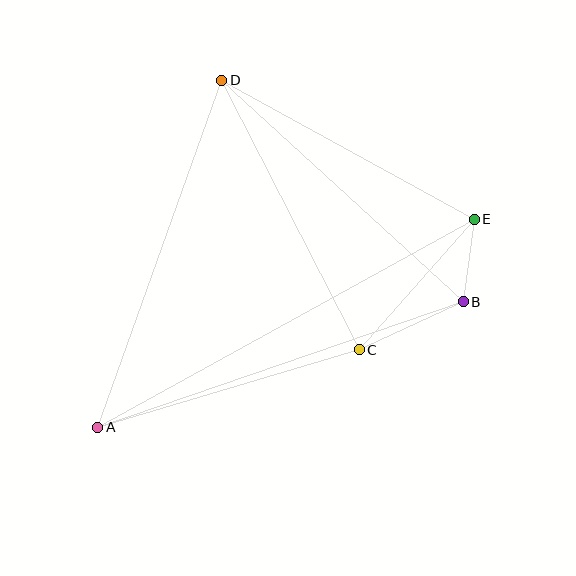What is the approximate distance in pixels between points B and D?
The distance between B and D is approximately 328 pixels.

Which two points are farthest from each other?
Points A and E are farthest from each other.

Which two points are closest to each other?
Points B and E are closest to each other.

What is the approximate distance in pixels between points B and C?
The distance between B and C is approximately 115 pixels.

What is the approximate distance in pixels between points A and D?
The distance between A and D is approximately 368 pixels.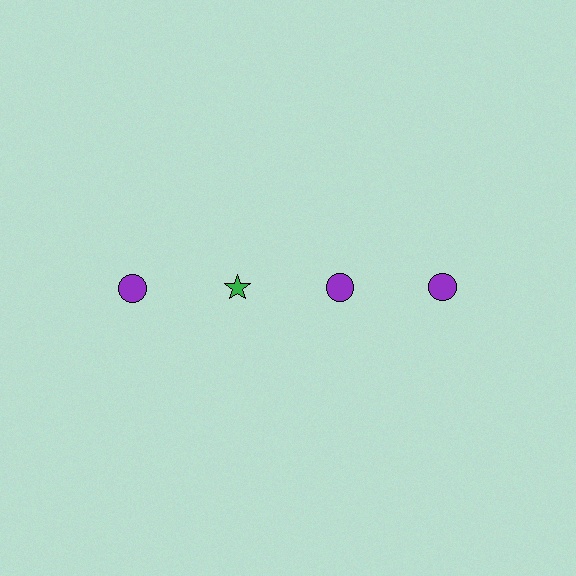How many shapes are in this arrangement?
There are 4 shapes arranged in a grid pattern.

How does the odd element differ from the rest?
It differs in both color (green instead of purple) and shape (star instead of circle).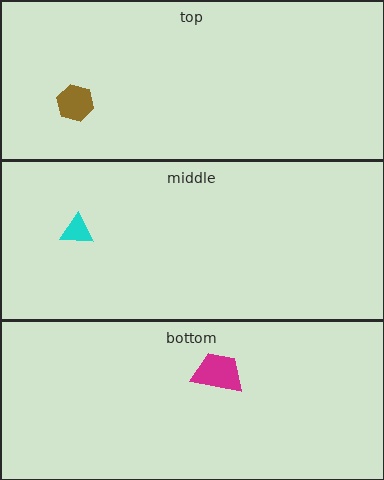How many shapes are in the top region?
1.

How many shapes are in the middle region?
1.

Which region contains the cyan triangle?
The middle region.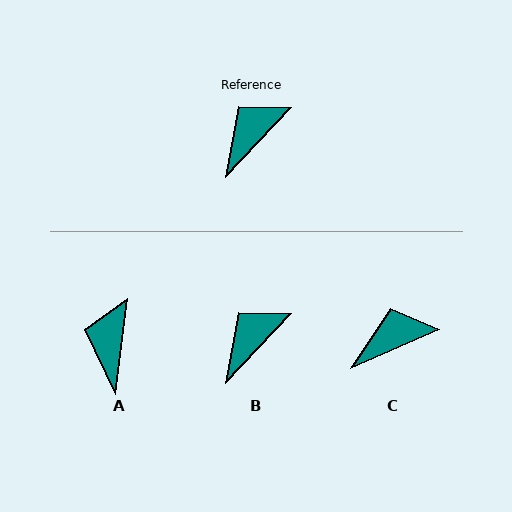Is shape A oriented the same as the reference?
No, it is off by about 37 degrees.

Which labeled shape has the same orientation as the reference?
B.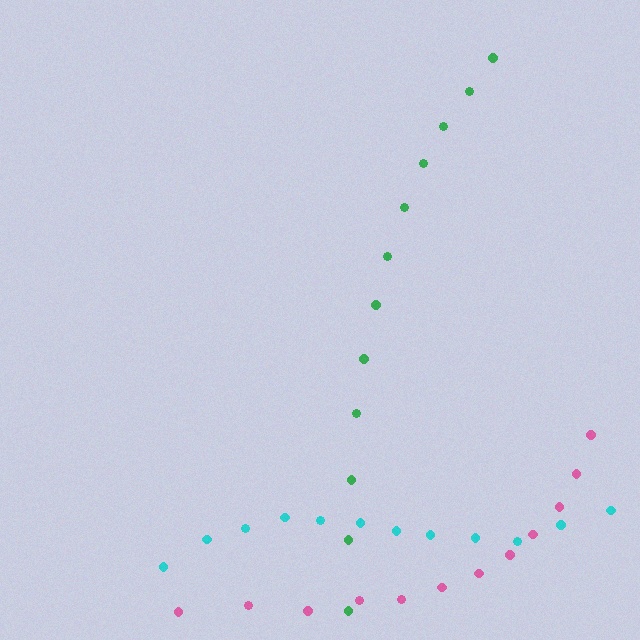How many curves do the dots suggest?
There are 3 distinct paths.